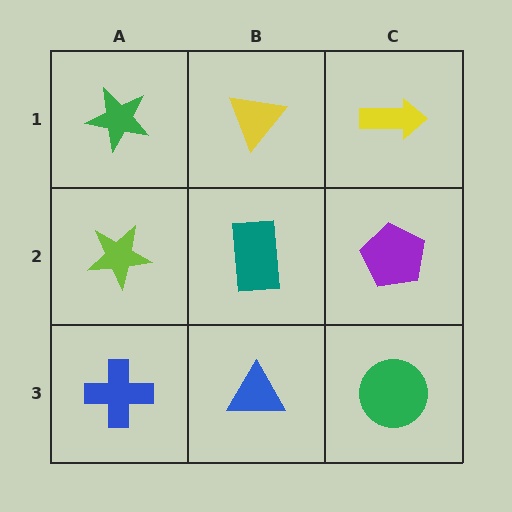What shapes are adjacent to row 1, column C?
A purple pentagon (row 2, column C), a yellow triangle (row 1, column B).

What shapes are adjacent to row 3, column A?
A lime star (row 2, column A), a blue triangle (row 3, column B).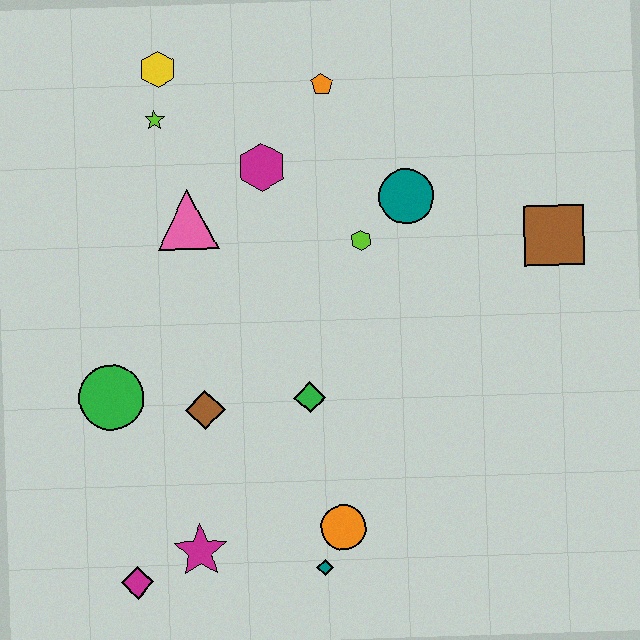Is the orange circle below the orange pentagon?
Yes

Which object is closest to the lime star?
The yellow hexagon is closest to the lime star.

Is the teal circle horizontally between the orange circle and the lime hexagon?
No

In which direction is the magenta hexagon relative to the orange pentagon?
The magenta hexagon is below the orange pentagon.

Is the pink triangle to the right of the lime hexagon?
No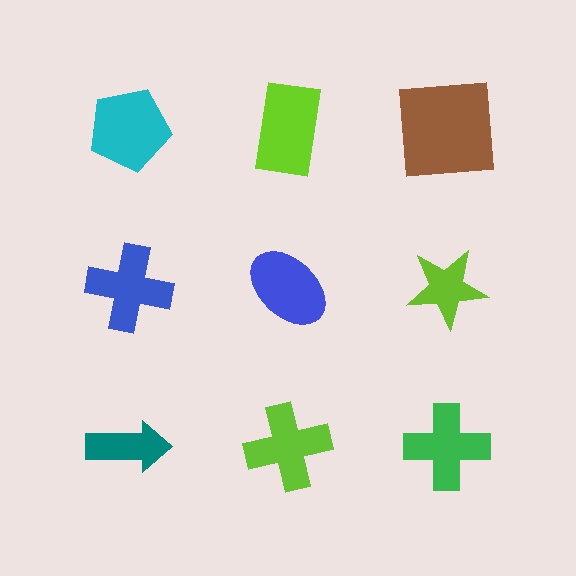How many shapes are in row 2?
3 shapes.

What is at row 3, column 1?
A teal arrow.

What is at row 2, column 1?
A blue cross.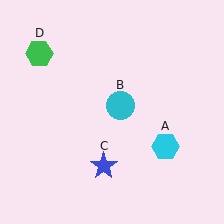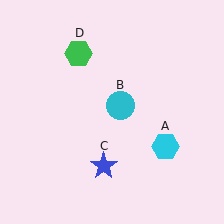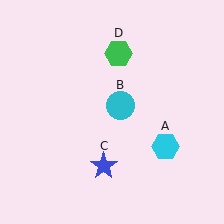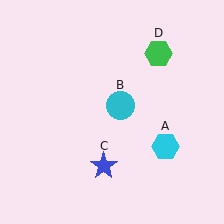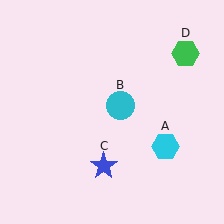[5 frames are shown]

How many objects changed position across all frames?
1 object changed position: green hexagon (object D).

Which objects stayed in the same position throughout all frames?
Cyan hexagon (object A) and cyan circle (object B) and blue star (object C) remained stationary.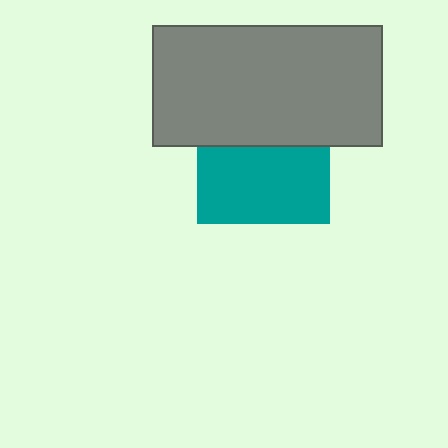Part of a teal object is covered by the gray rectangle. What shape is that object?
It is a square.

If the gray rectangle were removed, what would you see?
You would see the complete teal square.